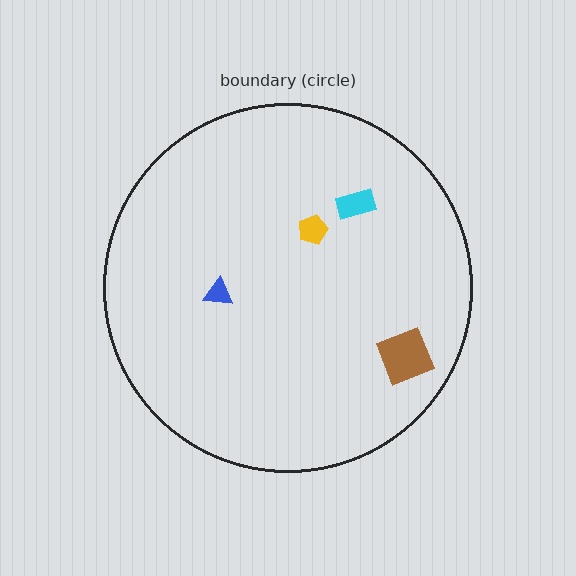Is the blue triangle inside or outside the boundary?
Inside.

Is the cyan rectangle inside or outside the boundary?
Inside.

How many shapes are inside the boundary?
4 inside, 0 outside.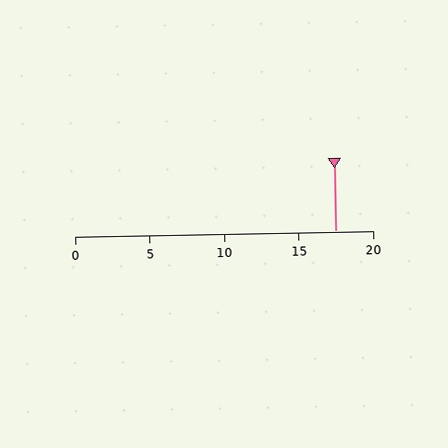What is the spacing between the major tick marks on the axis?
The major ticks are spaced 5 apart.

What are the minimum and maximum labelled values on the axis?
The axis runs from 0 to 20.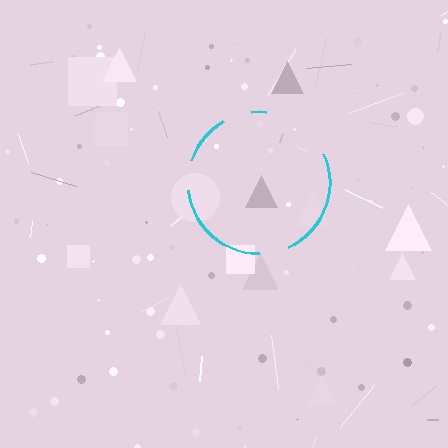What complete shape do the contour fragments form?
The contour fragments form a circle.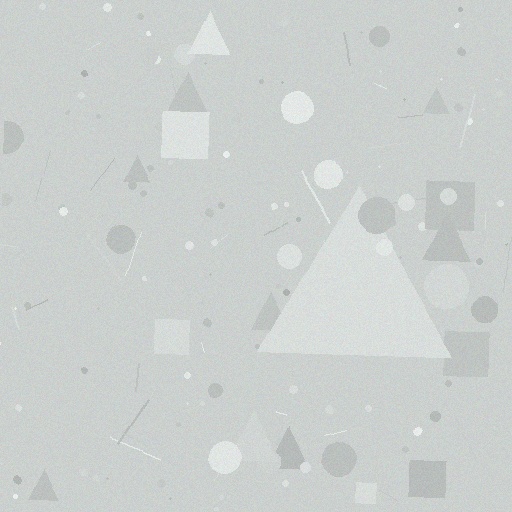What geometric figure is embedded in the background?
A triangle is embedded in the background.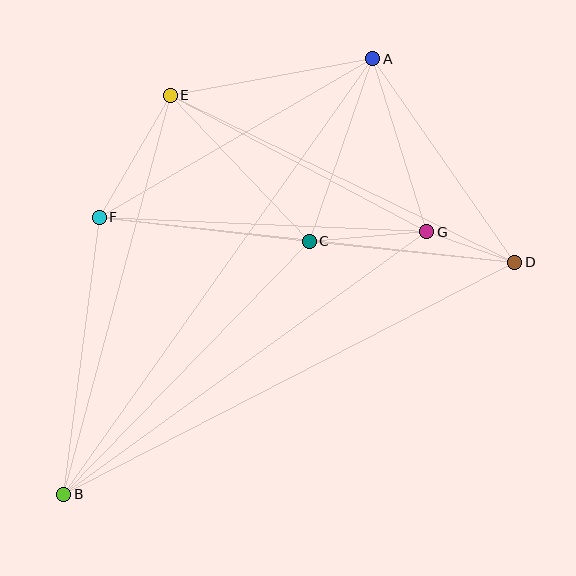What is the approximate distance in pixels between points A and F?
The distance between A and F is approximately 316 pixels.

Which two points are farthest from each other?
Points A and B are farthest from each other.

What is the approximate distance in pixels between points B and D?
The distance between B and D is approximately 507 pixels.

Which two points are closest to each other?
Points D and G are closest to each other.